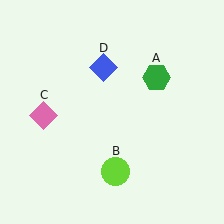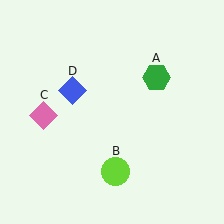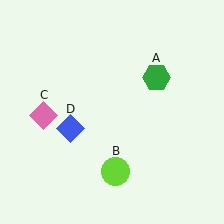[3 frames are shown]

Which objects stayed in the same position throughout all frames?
Green hexagon (object A) and lime circle (object B) and pink diamond (object C) remained stationary.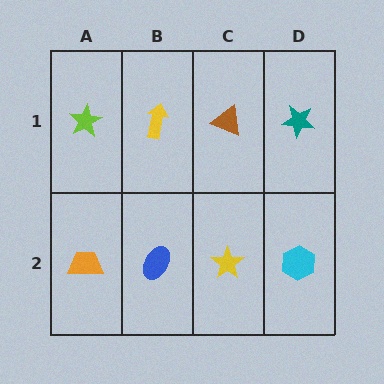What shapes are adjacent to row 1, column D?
A cyan hexagon (row 2, column D), a brown triangle (row 1, column C).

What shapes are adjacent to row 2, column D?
A teal star (row 1, column D), a yellow star (row 2, column C).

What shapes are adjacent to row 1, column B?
A blue ellipse (row 2, column B), a lime star (row 1, column A), a brown triangle (row 1, column C).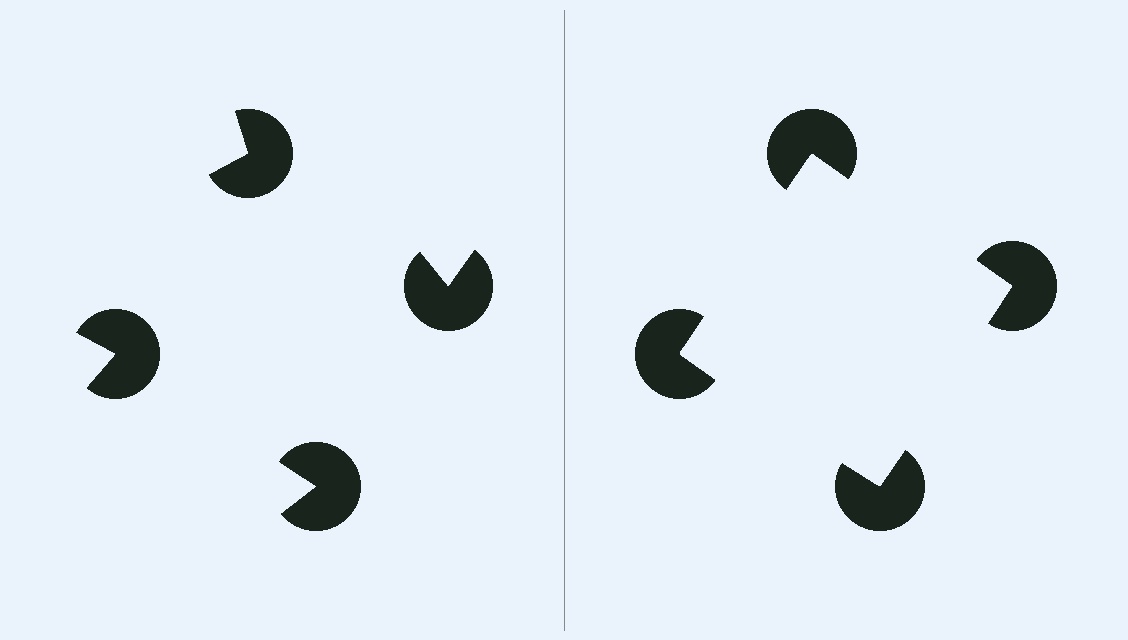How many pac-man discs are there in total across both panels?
8 — 4 on each side.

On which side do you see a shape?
An illusory square appears on the right side. On the left side the wedge cuts are rotated, so no coherent shape forms.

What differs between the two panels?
The pac-man discs are positioned identically on both sides; only the wedge orientations differ. On the right they align to a square; on the left they are misaligned.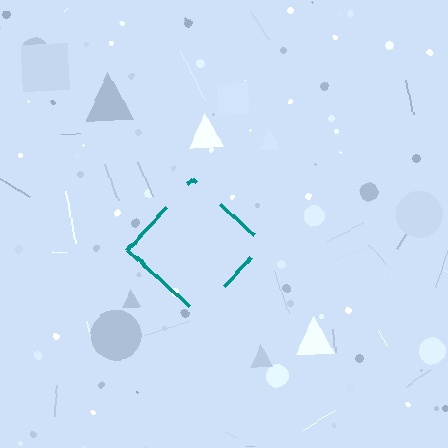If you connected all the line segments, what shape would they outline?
They would outline a diamond.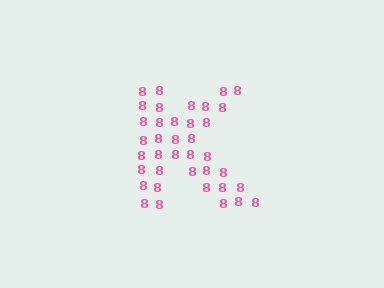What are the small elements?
The small elements are digit 8's.